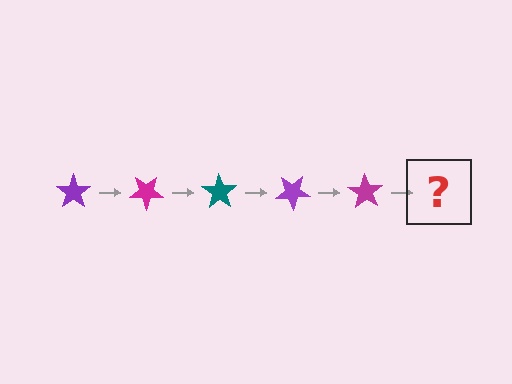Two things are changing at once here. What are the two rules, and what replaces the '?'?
The two rules are that it rotates 35 degrees each step and the color cycles through purple, magenta, and teal. The '?' should be a teal star, rotated 175 degrees from the start.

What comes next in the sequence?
The next element should be a teal star, rotated 175 degrees from the start.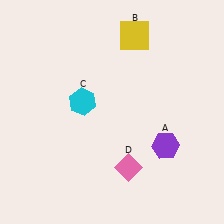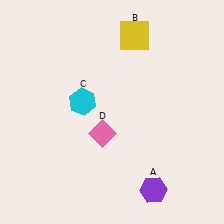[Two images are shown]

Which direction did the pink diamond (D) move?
The pink diamond (D) moved up.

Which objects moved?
The objects that moved are: the purple hexagon (A), the pink diamond (D).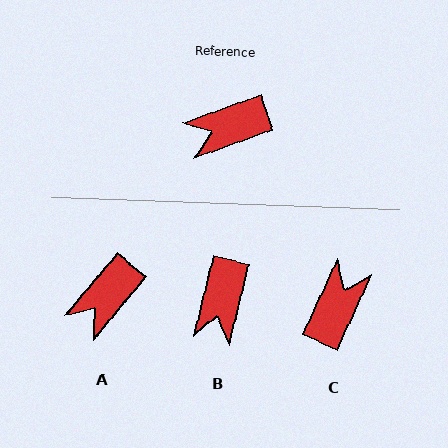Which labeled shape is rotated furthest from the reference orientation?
C, about 134 degrees away.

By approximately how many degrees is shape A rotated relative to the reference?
Approximately 31 degrees counter-clockwise.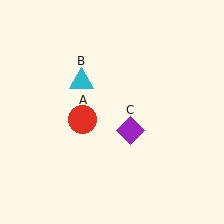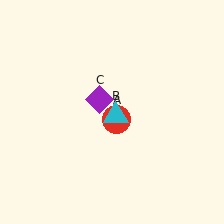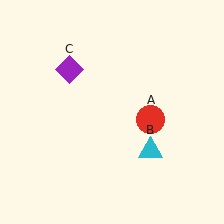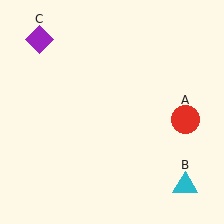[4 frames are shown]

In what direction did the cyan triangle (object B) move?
The cyan triangle (object B) moved down and to the right.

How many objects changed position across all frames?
3 objects changed position: red circle (object A), cyan triangle (object B), purple diamond (object C).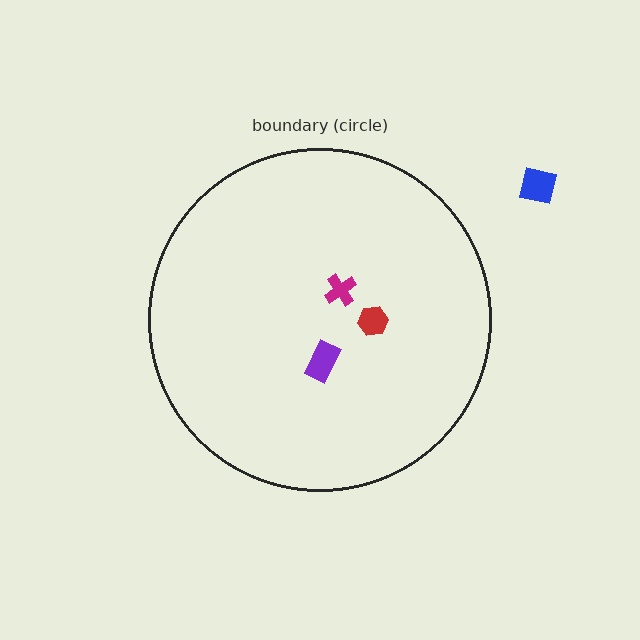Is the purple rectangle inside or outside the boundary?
Inside.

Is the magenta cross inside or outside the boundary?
Inside.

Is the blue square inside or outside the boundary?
Outside.